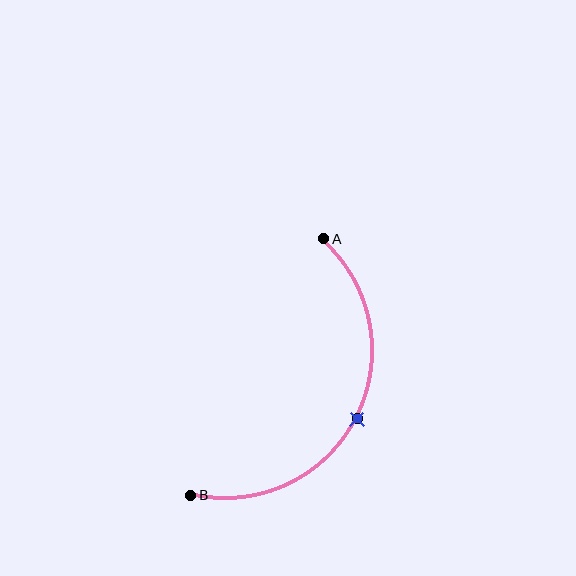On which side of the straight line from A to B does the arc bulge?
The arc bulges to the right of the straight line connecting A and B.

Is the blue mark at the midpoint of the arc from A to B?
Yes. The blue mark lies on the arc at equal arc-length from both A and B — it is the arc midpoint.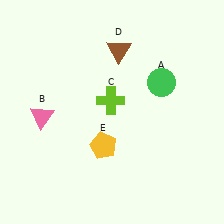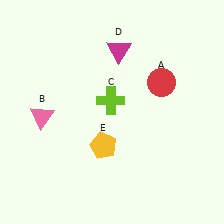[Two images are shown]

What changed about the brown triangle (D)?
In Image 1, D is brown. In Image 2, it changed to magenta.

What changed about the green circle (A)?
In Image 1, A is green. In Image 2, it changed to red.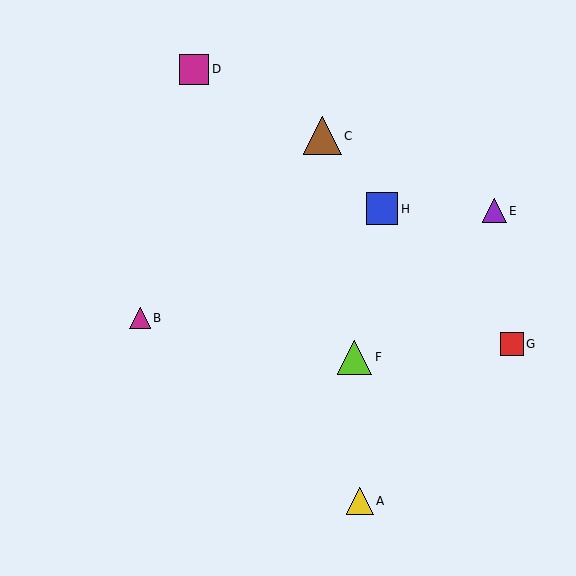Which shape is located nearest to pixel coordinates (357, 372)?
The lime triangle (labeled F) at (354, 357) is nearest to that location.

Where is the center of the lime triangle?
The center of the lime triangle is at (354, 357).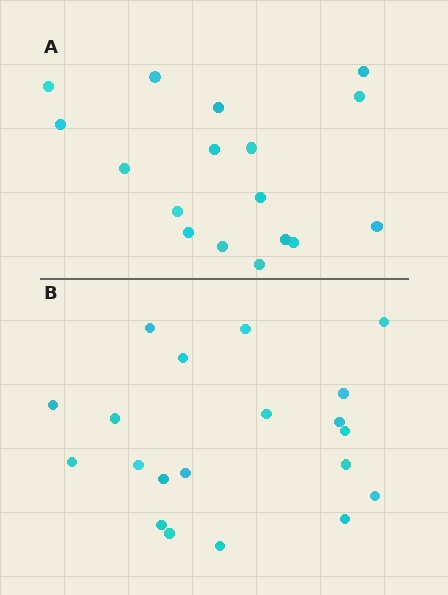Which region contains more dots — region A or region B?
Region B (the bottom region) has more dots.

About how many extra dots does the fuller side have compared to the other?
Region B has just a few more — roughly 2 or 3 more dots than region A.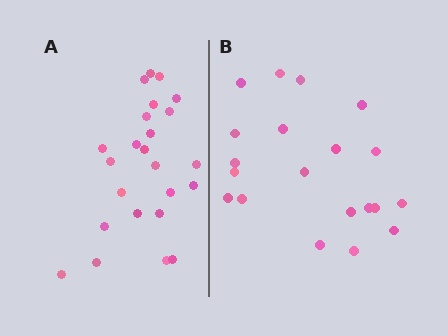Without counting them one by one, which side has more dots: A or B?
Region A (the left region) has more dots.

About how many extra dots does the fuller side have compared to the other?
Region A has about 4 more dots than region B.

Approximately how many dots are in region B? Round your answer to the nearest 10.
About 20 dots.